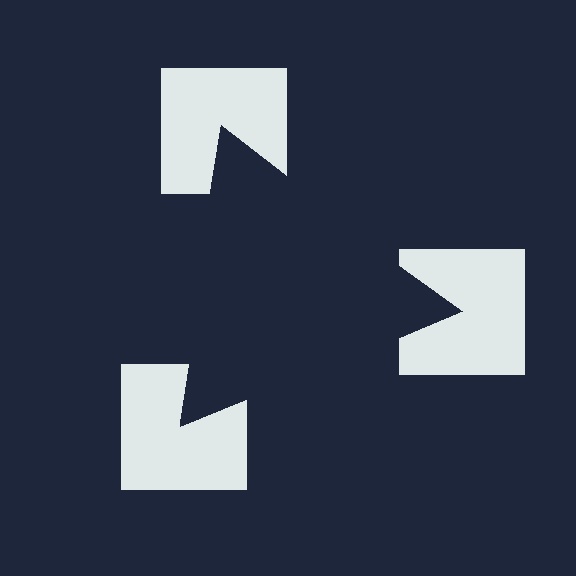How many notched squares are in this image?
There are 3 — one at each vertex of the illusory triangle.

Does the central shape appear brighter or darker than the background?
It typically appears slightly darker than the background, even though no actual brightness change is drawn.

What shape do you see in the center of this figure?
An illusory triangle — its edges are inferred from the aligned wedge cuts in the notched squares, not physically drawn.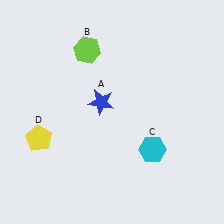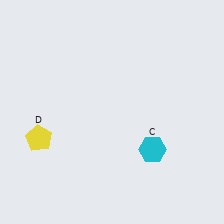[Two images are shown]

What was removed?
The blue star (A), the lime hexagon (B) were removed in Image 2.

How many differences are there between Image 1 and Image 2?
There are 2 differences between the two images.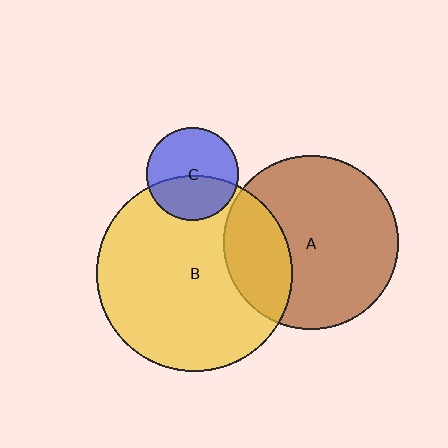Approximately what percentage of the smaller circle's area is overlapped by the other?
Approximately 45%.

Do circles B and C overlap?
Yes.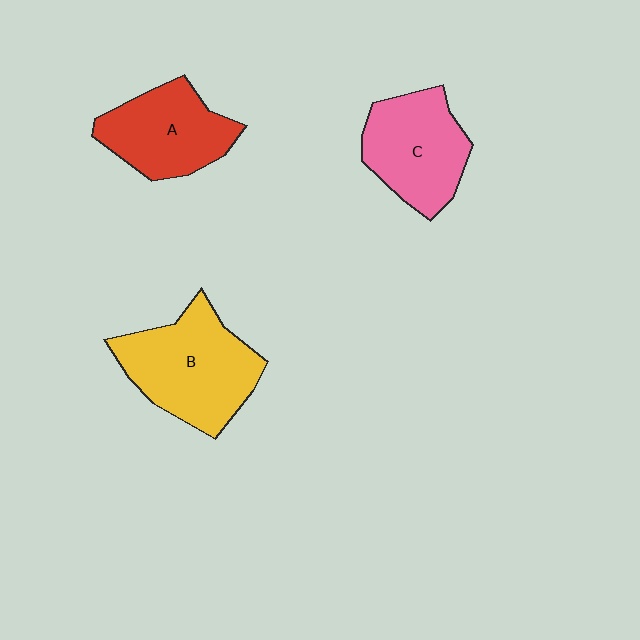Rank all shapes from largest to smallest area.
From largest to smallest: B (yellow), C (pink), A (red).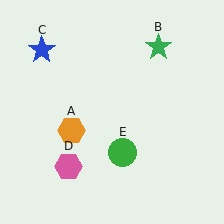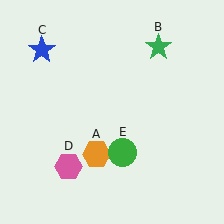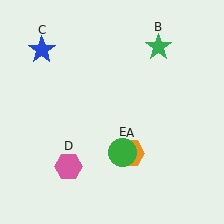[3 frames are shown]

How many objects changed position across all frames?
1 object changed position: orange hexagon (object A).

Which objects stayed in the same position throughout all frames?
Green star (object B) and blue star (object C) and pink hexagon (object D) and green circle (object E) remained stationary.